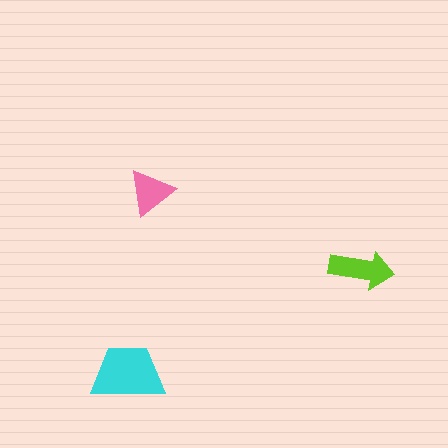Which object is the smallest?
The pink triangle.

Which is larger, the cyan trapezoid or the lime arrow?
The cyan trapezoid.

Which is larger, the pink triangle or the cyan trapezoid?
The cyan trapezoid.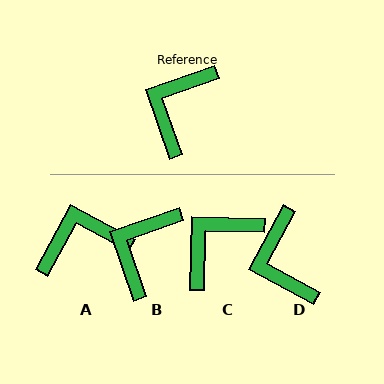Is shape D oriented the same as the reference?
No, it is off by about 42 degrees.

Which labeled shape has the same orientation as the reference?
B.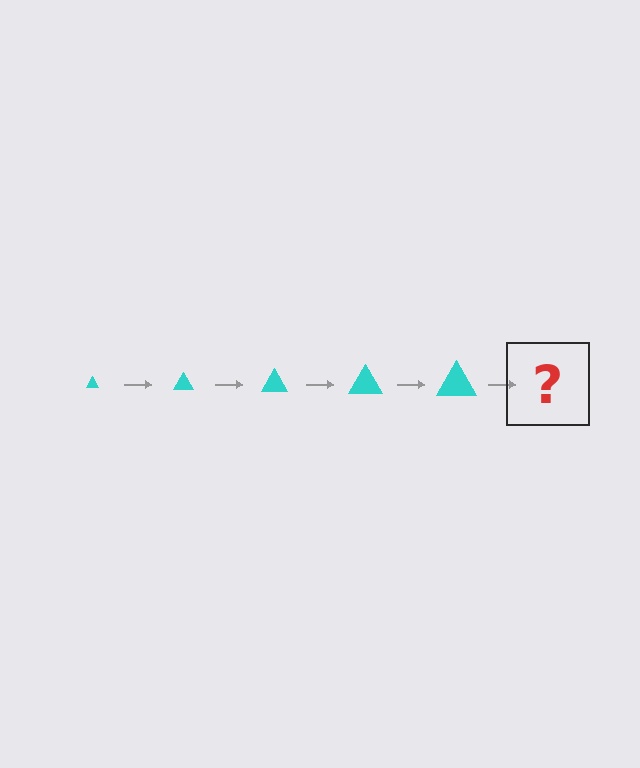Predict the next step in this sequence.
The next step is a cyan triangle, larger than the previous one.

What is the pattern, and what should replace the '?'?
The pattern is that the triangle gets progressively larger each step. The '?' should be a cyan triangle, larger than the previous one.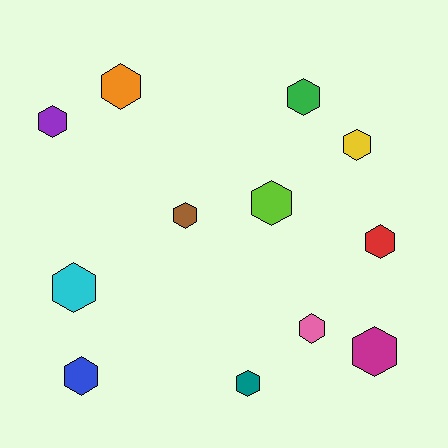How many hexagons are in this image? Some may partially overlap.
There are 12 hexagons.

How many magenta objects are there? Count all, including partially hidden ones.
There is 1 magenta object.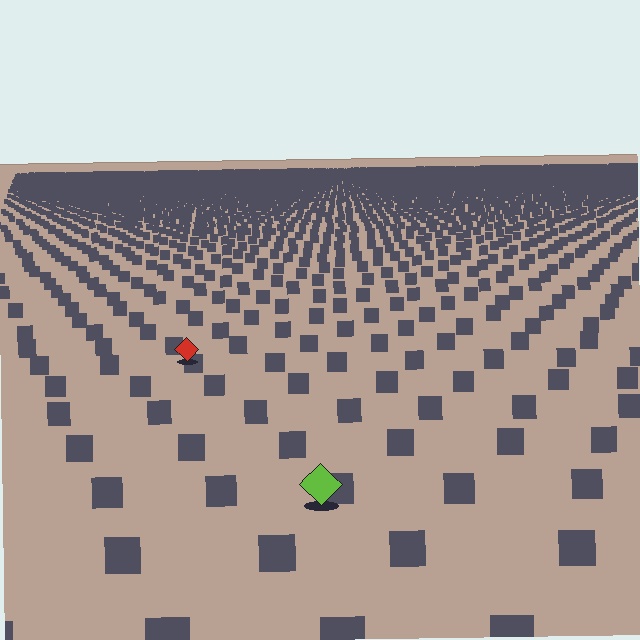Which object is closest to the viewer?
The lime diamond is closest. The texture marks near it are larger and more spread out.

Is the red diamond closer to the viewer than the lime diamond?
No. The lime diamond is closer — you can tell from the texture gradient: the ground texture is coarser near it.